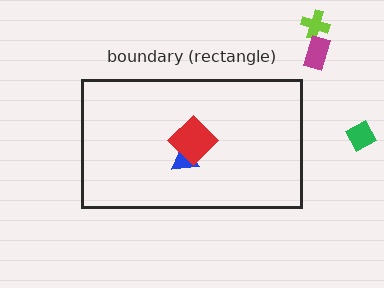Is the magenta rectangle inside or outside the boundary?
Outside.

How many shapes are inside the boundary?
2 inside, 3 outside.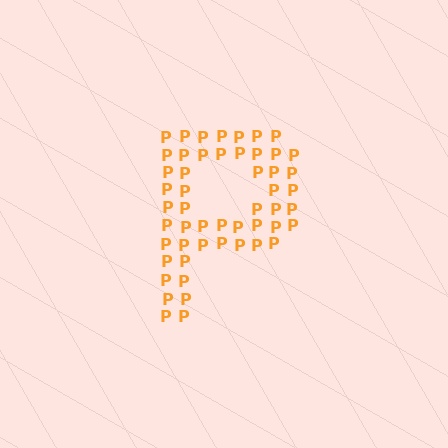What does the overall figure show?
The overall figure shows the letter P.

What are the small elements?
The small elements are letter P's.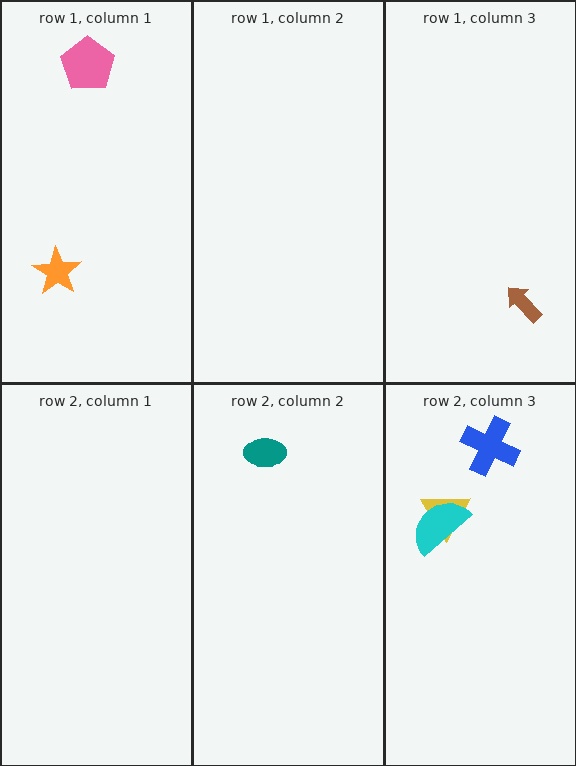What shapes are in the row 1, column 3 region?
The brown arrow.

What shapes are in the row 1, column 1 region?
The orange star, the pink pentagon.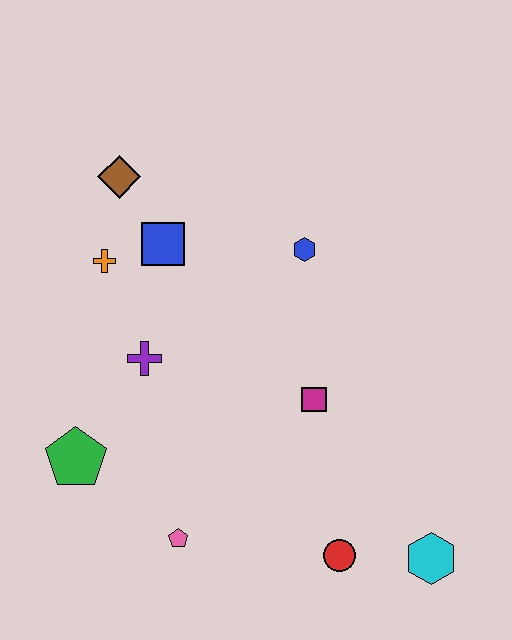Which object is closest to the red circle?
The cyan hexagon is closest to the red circle.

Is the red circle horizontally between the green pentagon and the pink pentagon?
No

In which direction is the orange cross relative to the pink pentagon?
The orange cross is above the pink pentagon.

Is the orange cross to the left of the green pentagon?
No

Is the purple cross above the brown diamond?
No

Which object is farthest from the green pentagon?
The cyan hexagon is farthest from the green pentagon.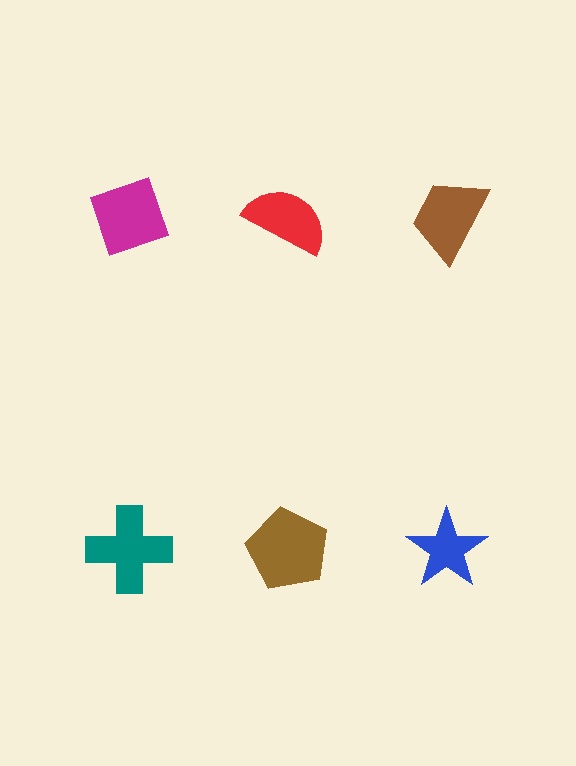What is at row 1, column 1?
A magenta diamond.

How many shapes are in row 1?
3 shapes.